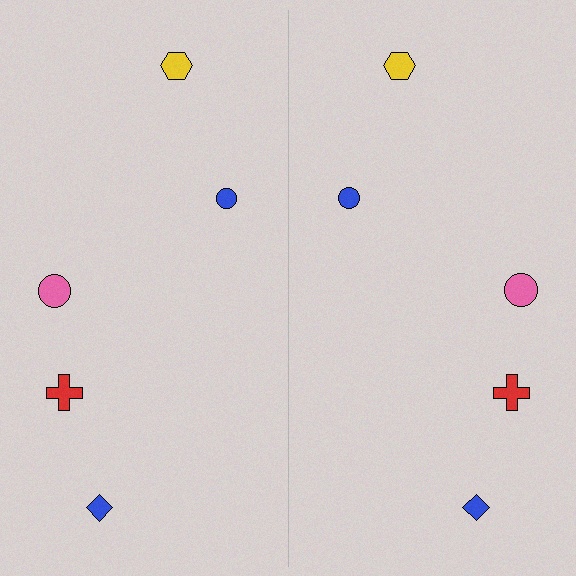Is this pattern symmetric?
Yes, this pattern has bilateral (reflection) symmetry.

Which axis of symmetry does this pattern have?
The pattern has a vertical axis of symmetry running through the center of the image.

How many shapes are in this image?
There are 10 shapes in this image.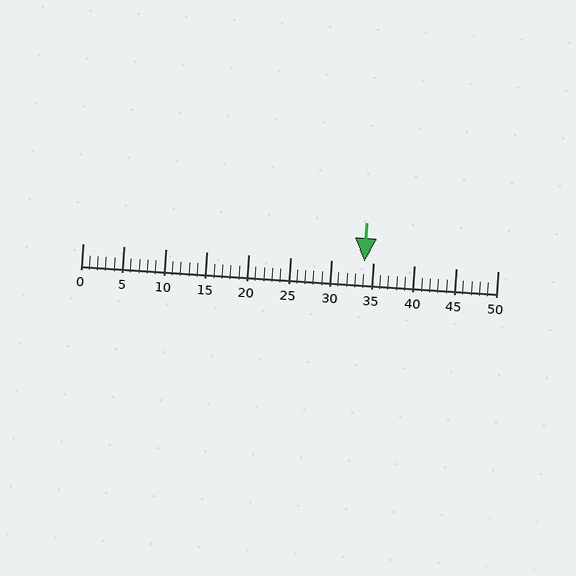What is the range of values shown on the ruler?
The ruler shows values from 0 to 50.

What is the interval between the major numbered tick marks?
The major tick marks are spaced 5 units apart.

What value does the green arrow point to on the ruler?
The green arrow points to approximately 34.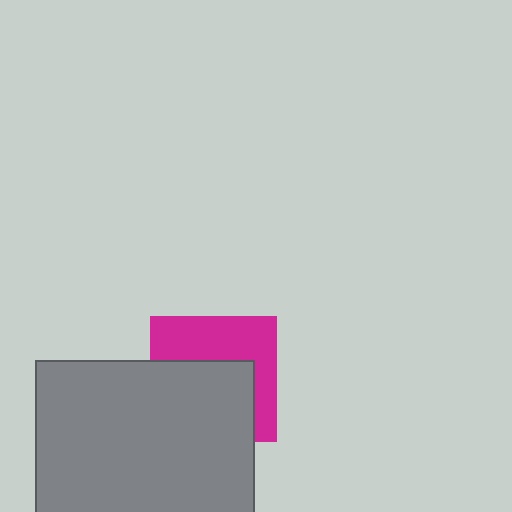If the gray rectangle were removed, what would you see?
You would see the complete magenta square.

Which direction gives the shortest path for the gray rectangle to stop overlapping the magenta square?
Moving down gives the shortest separation.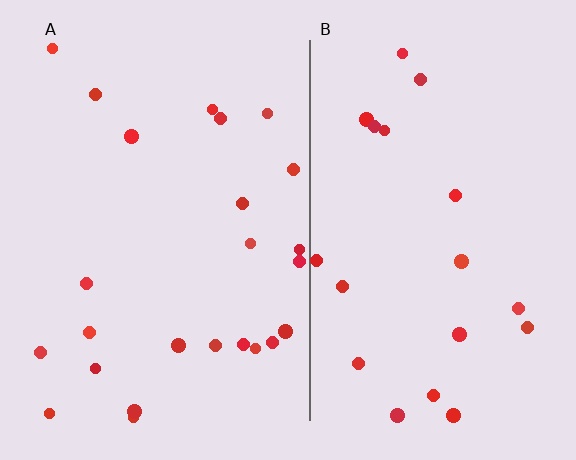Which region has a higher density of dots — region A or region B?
A (the left).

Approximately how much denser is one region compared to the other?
Approximately 1.3× — region A over region B.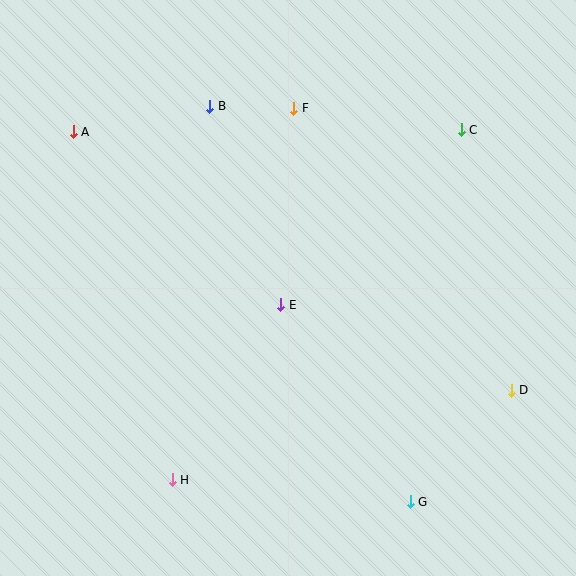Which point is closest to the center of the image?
Point E at (281, 305) is closest to the center.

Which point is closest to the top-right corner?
Point C is closest to the top-right corner.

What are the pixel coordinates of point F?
Point F is at (294, 108).